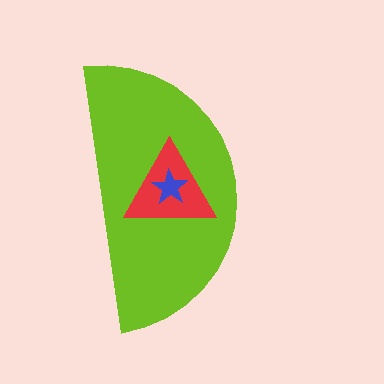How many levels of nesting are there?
3.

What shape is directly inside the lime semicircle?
The red triangle.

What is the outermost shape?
The lime semicircle.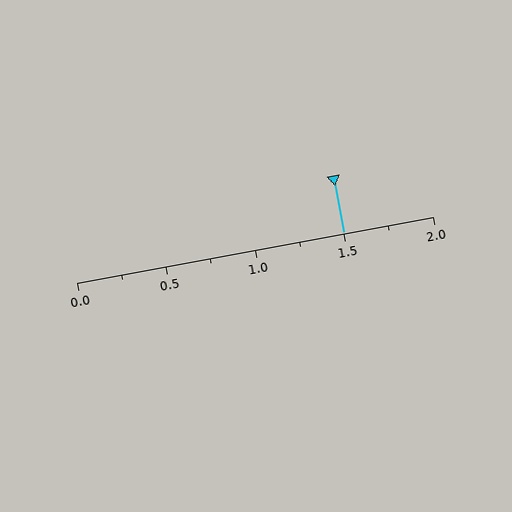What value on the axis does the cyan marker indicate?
The marker indicates approximately 1.5.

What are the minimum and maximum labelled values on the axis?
The axis runs from 0.0 to 2.0.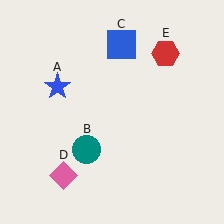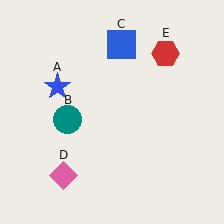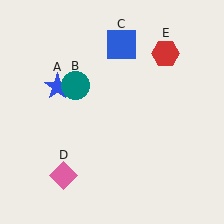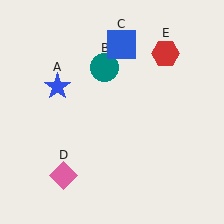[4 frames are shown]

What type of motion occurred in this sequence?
The teal circle (object B) rotated clockwise around the center of the scene.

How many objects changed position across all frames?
1 object changed position: teal circle (object B).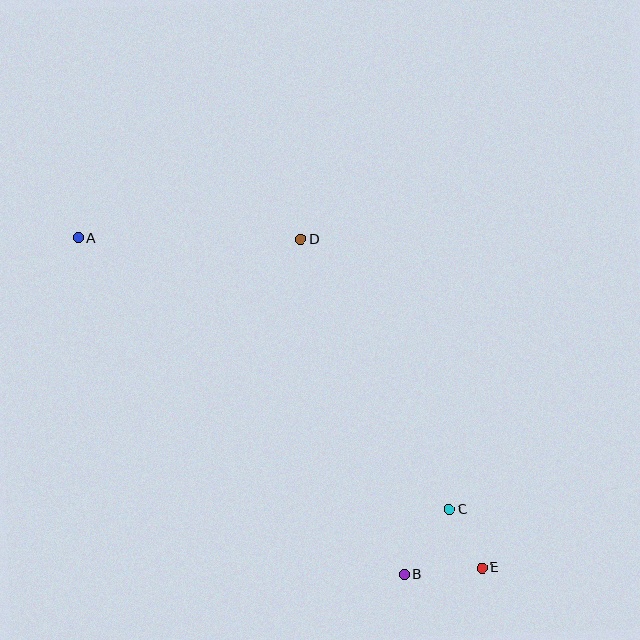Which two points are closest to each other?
Points C and E are closest to each other.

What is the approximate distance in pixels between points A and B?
The distance between A and B is approximately 468 pixels.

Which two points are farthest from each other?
Points A and E are farthest from each other.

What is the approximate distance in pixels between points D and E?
The distance between D and E is approximately 375 pixels.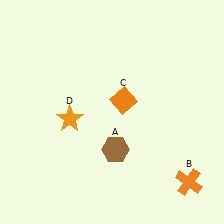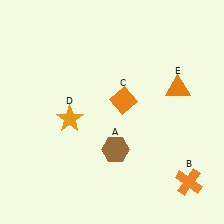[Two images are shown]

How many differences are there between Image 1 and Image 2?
There is 1 difference between the two images.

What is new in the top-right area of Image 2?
An orange triangle (E) was added in the top-right area of Image 2.